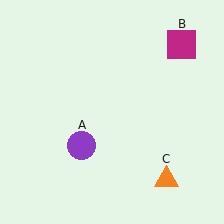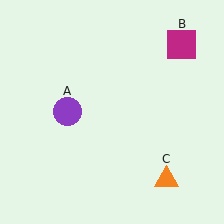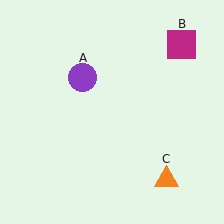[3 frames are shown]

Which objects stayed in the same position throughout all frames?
Magenta square (object B) and orange triangle (object C) remained stationary.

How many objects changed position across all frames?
1 object changed position: purple circle (object A).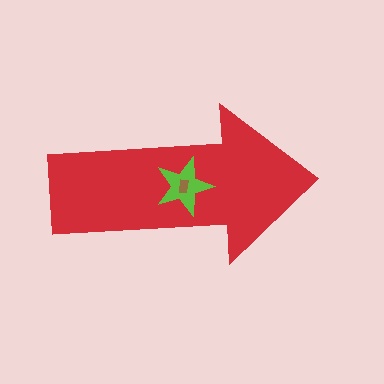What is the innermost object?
The brown rectangle.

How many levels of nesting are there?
3.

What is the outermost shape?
The red arrow.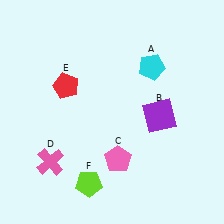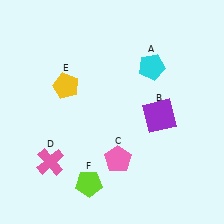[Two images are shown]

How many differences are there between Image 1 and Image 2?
There is 1 difference between the two images.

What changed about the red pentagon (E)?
In Image 1, E is red. In Image 2, it changed to yellow.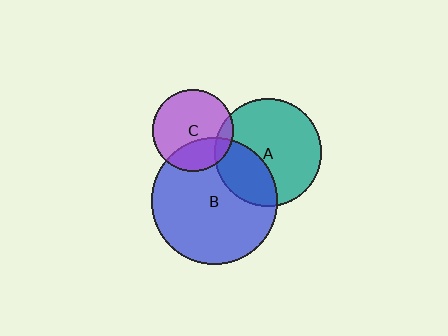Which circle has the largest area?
Circle B (blue).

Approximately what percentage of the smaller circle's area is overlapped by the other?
Approximately 30%.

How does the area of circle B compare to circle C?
Approximately 2.4 times.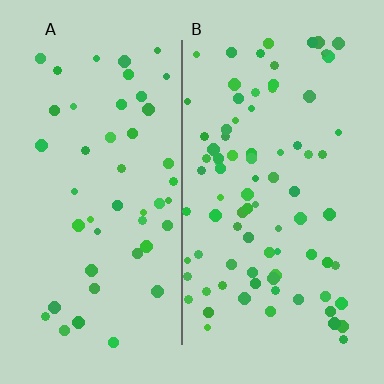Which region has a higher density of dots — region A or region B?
B (the right).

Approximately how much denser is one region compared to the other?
Approximately 1.8× — region B over region A.